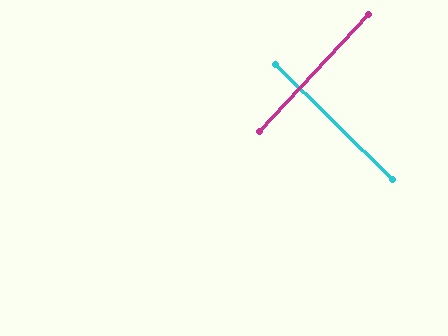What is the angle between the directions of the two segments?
Approximately 89 degrees.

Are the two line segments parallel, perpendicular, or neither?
Perpendicular — they meet at approximately 89°.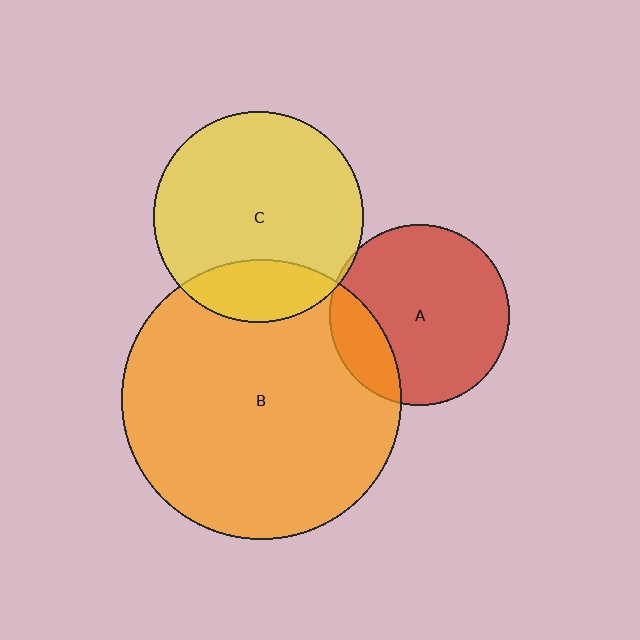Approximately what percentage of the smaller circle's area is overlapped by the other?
Approximately 20%.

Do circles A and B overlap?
Yes.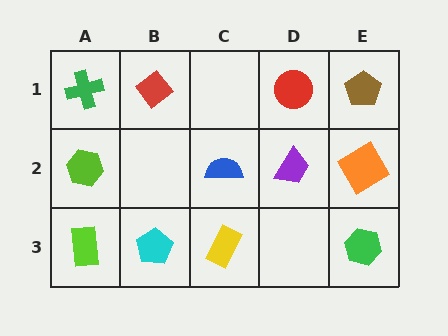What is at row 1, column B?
A red diamond.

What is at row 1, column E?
A brown pentagon.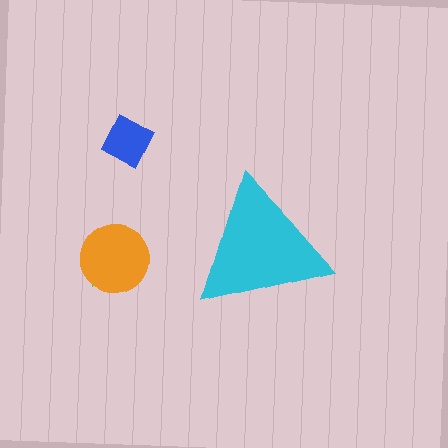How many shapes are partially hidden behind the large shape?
0 shapes are partially hidden.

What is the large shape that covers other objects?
A cyan triangle.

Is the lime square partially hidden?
No, the lime square is fully visible.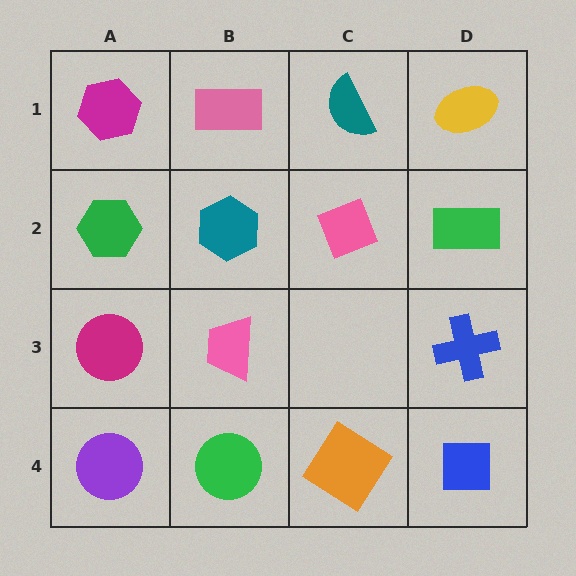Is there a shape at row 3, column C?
No, that cell is empty.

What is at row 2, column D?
A green rectangle.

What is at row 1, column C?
A teal semicircle.